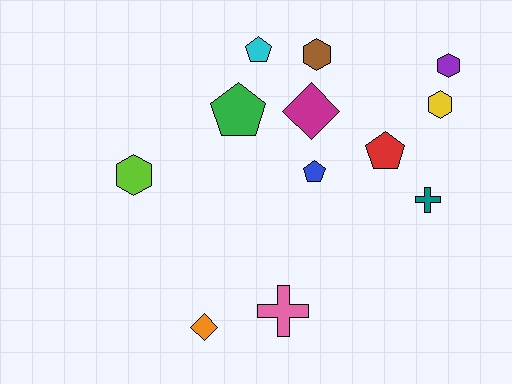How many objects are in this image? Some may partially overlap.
There are 12 objects.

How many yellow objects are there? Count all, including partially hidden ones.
There is 1 yellow object.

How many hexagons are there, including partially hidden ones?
There are 4 hexagons.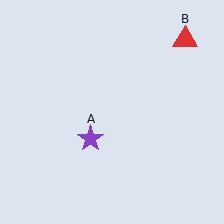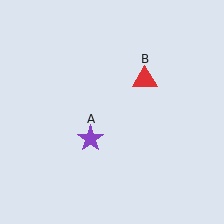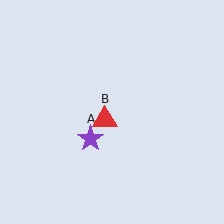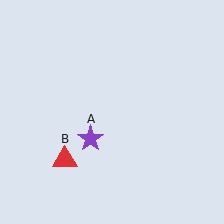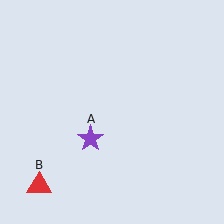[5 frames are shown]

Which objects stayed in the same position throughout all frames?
Purple star (object A) remained stationary.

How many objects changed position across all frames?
1 object changed position: red triangle (object B).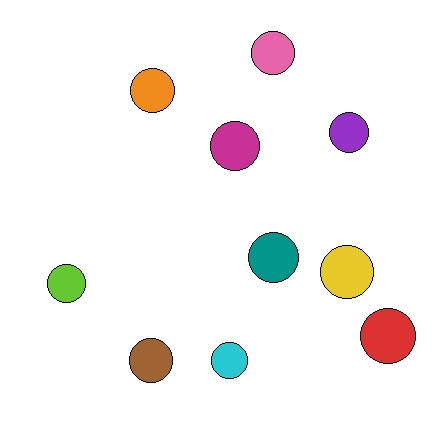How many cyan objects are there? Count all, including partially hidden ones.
There is 1 cyan object.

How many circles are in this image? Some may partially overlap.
There are 10 circles.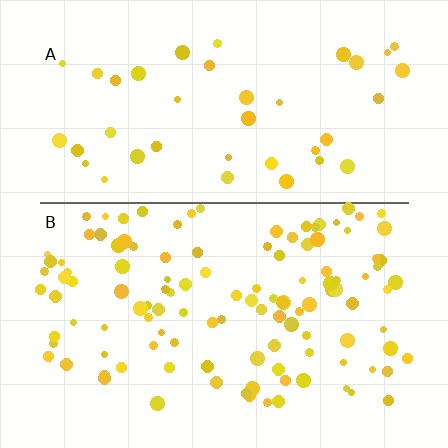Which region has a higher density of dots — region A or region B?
B (the bottom).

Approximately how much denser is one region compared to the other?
Approximately 2.9× — region B over region A.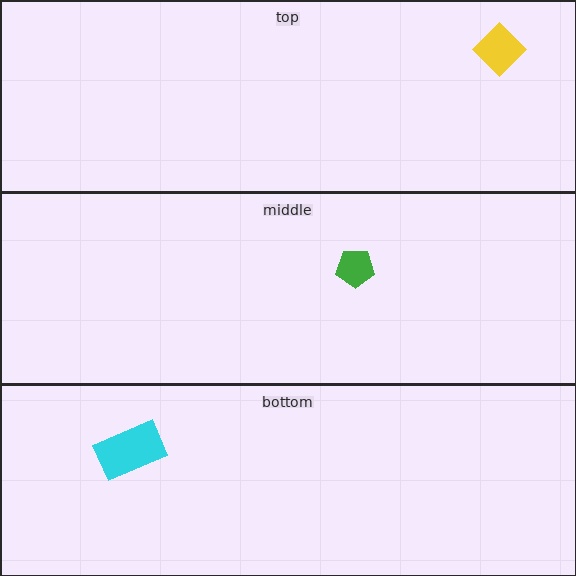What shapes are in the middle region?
The green pentagon.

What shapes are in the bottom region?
The cyan rectangle.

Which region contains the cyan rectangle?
The bottom region.